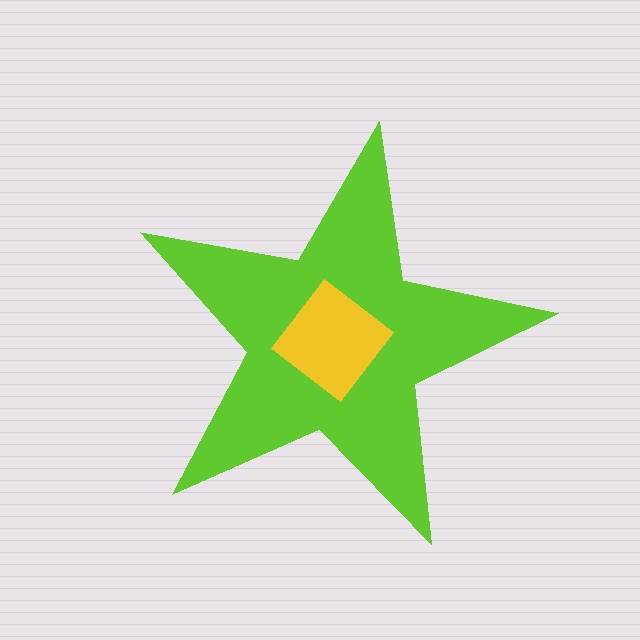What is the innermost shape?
The yellow diamond.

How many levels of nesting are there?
2.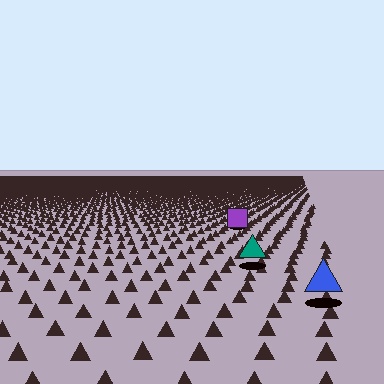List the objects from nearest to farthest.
From nearest to farthest: the blue triangle, the teal triangle, the purple square.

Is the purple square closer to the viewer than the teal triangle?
No. The teal triangle is closer — you can tell from the texture gradient: the ground texture is coarser near it.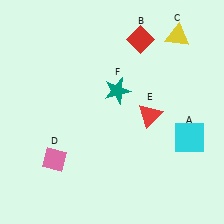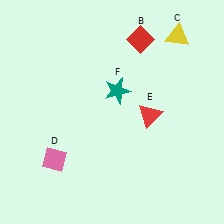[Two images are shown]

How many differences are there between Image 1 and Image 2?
There is 1 difference between the two images.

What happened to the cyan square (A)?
The cyan square (A) was removed in Image 2. It was in the bottom-right area of Image 1.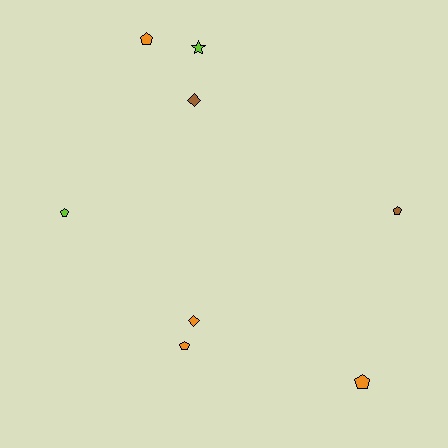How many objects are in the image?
There are 8 objects.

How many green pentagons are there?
There are no green pentagons.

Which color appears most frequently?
Orange, with 4 objects.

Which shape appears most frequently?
Pentagon, with 5 objects.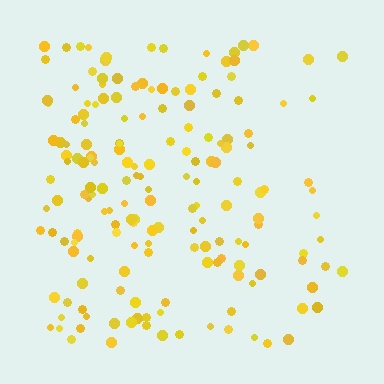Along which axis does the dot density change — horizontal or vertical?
Horizontal.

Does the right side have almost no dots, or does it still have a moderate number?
Still a moderate number, just noticeably fewer than the left.